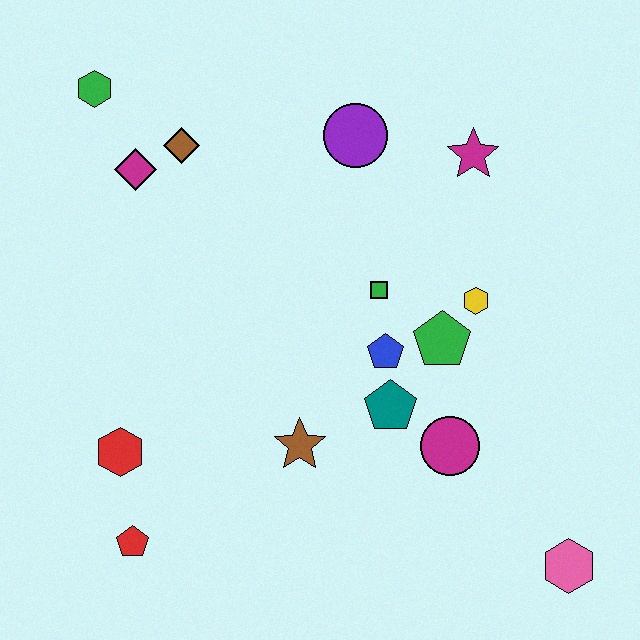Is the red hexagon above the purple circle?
No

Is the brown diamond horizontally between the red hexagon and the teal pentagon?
Yes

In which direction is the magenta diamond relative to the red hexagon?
The magenta diamond is above the red hexagon.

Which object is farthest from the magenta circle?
The green hexagon is farthest from the magenta circle.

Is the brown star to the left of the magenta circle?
Yes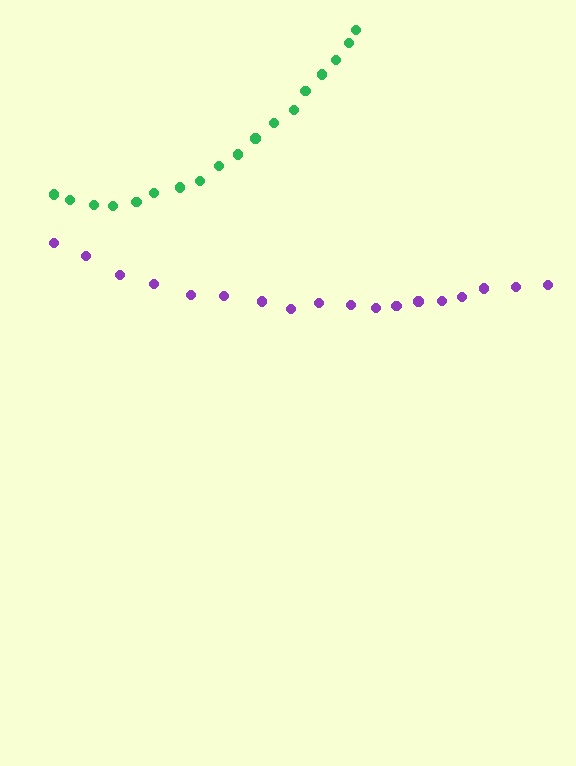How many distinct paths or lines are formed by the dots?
There are 2 distinct paths.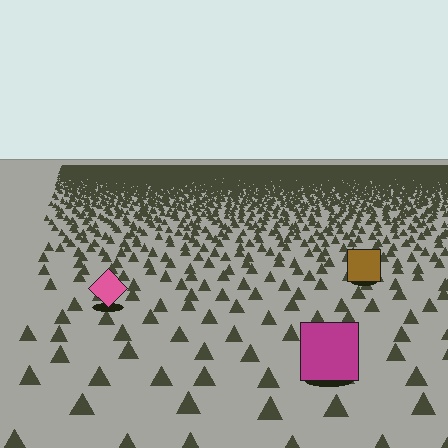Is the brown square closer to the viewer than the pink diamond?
No. The pink diamond is closer — you can tell from the texture gradient: the ground texture is coarser near it.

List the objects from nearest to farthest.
From nearest to farthest: the magenta square, the pink diamond, the brown square.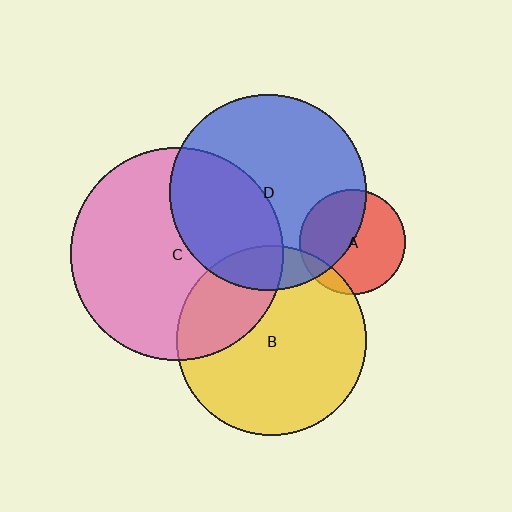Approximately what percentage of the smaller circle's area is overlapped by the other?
Approximately 30%.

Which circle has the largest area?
Circle C (pink).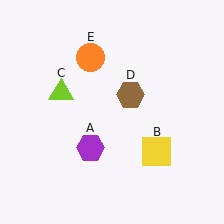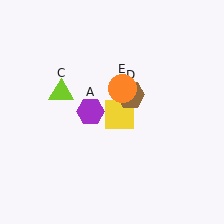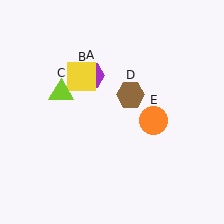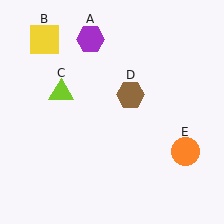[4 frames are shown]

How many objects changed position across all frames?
3 objects changed position: purple hexagon (object A), yellow square (object B), orange circle (object E).